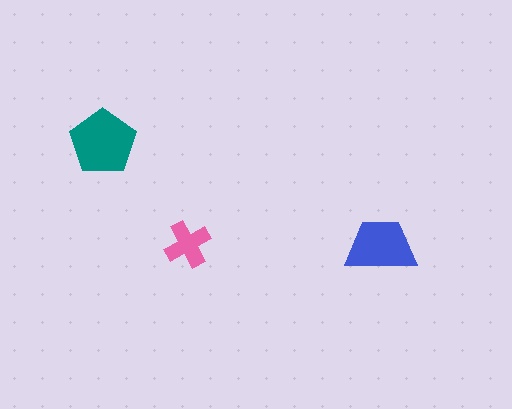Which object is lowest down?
The pink cross is bottommost.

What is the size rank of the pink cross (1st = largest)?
3rd.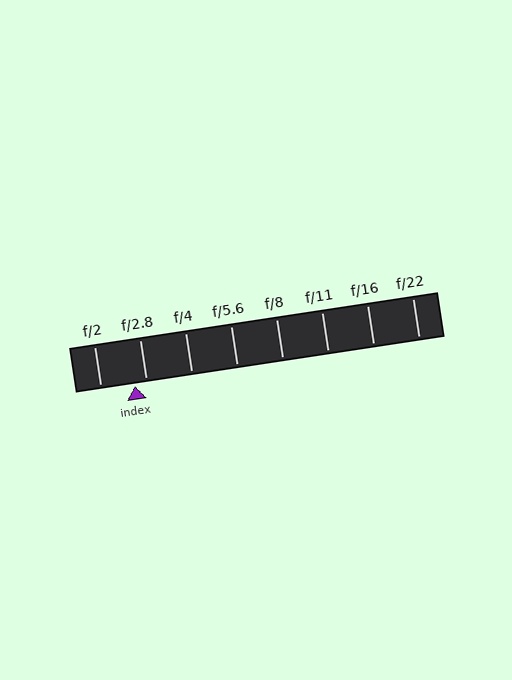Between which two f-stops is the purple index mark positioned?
The index mark is between f/2 and f/2.8.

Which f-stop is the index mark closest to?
The index mark is closest to f/2.8.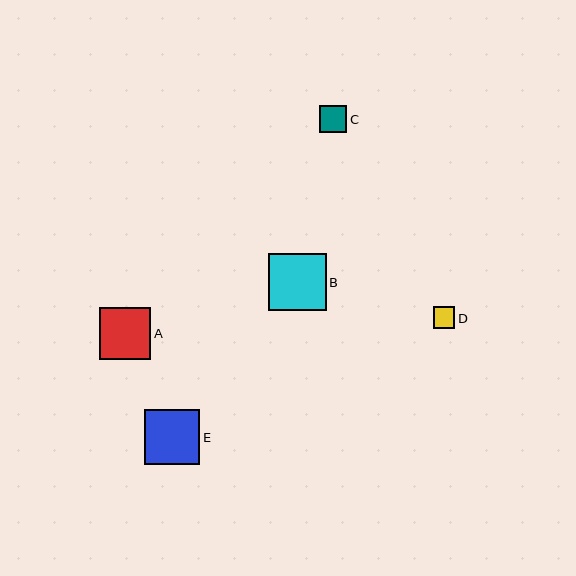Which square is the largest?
Square B is the largest with a size of approximately 57 pixels.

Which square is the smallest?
Square D is the smallest with a size of approximately 22 pixels.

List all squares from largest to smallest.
From largest to smallest: B, E, A, C, D.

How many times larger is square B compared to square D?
Square B is approximately 2.7 times the size of square D.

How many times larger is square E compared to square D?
Square E is approximately 2.6 times the size of square D.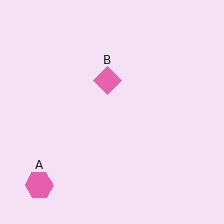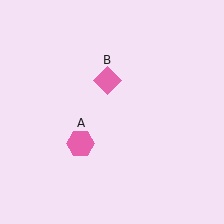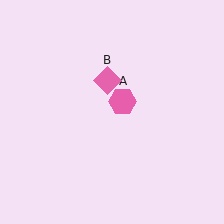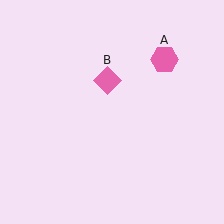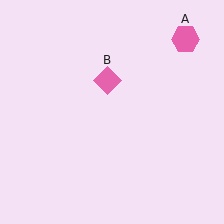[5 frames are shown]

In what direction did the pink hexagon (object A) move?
The pink hexagon (object A) moved up and to the right.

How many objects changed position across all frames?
1 object changed position: pink hexagon (object A).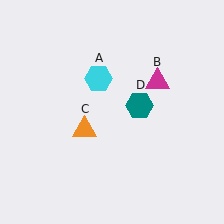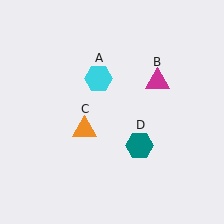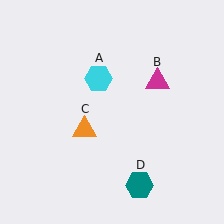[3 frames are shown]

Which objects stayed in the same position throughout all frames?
Cyan hexagon (object A) and magenta triangle (object B) and orange triangle (object C) remained stationary.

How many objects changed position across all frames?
1 object changed position: teal hexagon (object D).